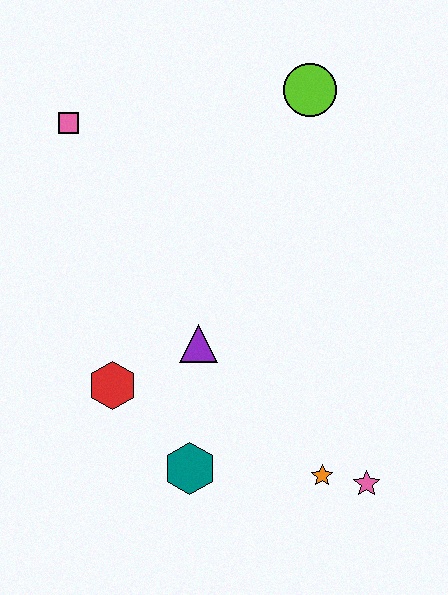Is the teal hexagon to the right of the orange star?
No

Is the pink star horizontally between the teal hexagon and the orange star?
No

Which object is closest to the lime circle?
The pink square is closest to the lime circle.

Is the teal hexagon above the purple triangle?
No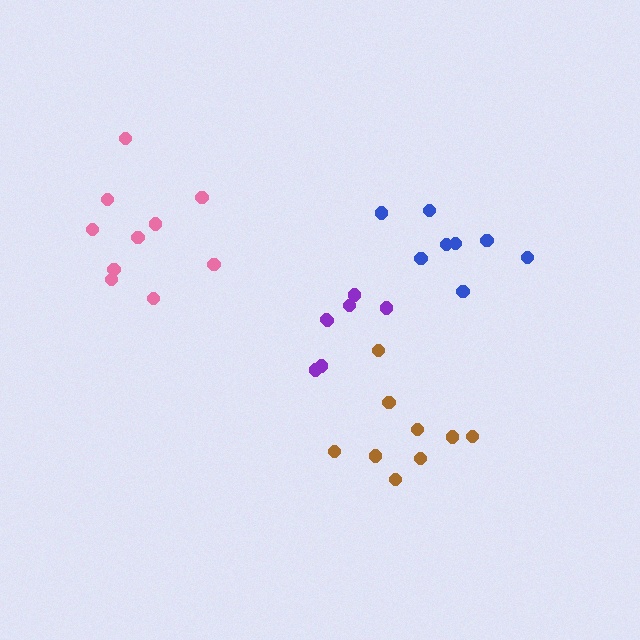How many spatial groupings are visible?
There are 4 spatial groupings.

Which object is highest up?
The pink cluster is topmost.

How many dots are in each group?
Group 1: 9 dots, Group 2: 10 dots, Group 3: 7 dots, Group 4: 8 dots (34 total).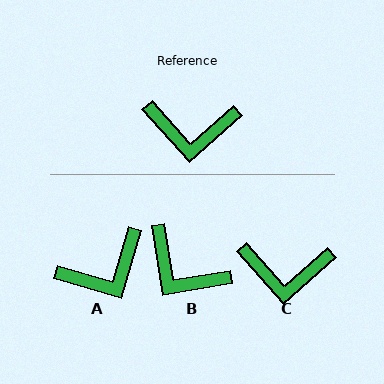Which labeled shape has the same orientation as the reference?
C.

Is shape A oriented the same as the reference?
No, it is off by about 32 degrees.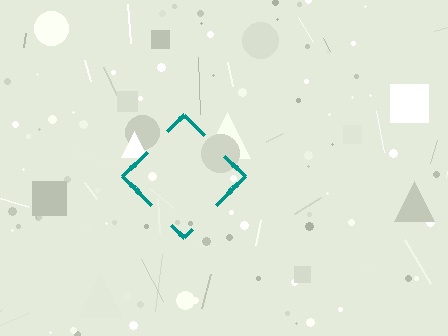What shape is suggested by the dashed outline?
The dashed outline suggests a diamond.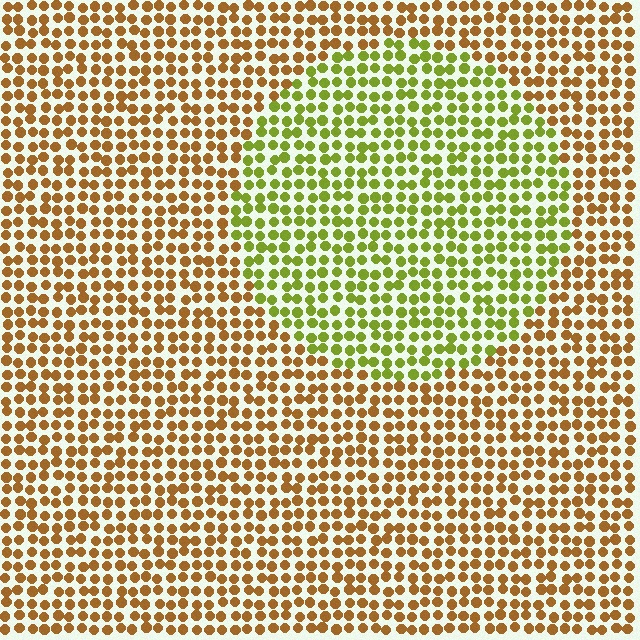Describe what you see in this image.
The image is filled with small brown elements in a uniform arrangement. A circle-shaped region is visible where the elements are tinted to a slightly different hue, forming a subtle color boundary.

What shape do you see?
I see a circle.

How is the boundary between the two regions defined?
The boundary is defined purely by a slight shift in hue (about 47 degrees). Spacing, size, and orientation are identical on both sides.